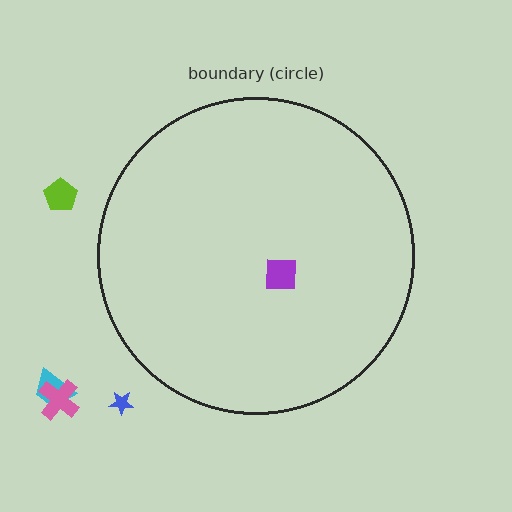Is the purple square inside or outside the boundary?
Inside.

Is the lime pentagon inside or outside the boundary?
Outside.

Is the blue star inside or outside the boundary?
Outside.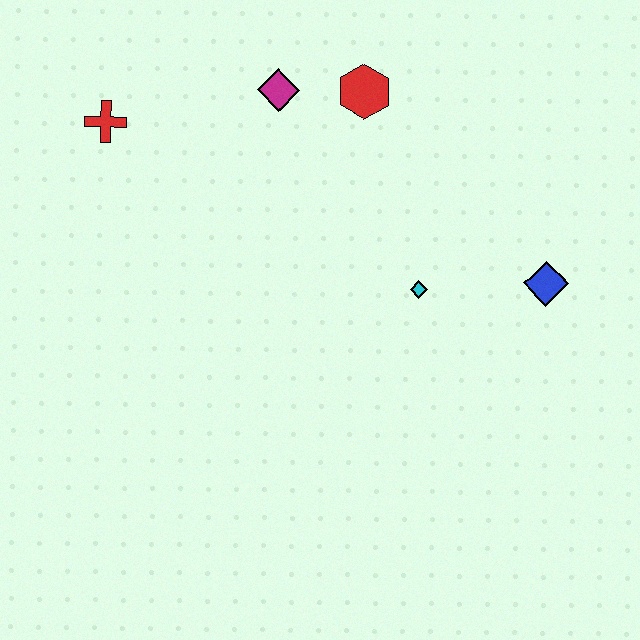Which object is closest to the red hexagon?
The magenta diamond is closest to the red hexagon.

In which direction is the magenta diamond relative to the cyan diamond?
The magenta diamond is above the cyan diamond.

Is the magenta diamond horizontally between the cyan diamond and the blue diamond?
No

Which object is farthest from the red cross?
The blue diamond is farthest from the red cross.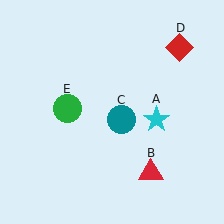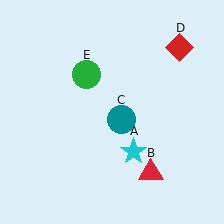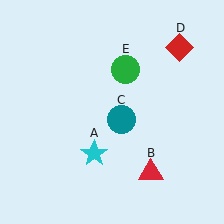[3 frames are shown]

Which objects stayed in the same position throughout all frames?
Red triangle (object B) and teal circle (object C) and red diamond (object D) remained stationary.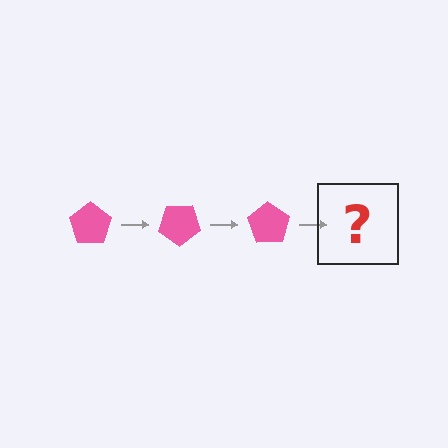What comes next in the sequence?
The next element should be a pink pentagon rotated 105 degrees.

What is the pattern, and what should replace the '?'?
The pattern is that the pentagon rotates 35 degrees each step. The '?' should be a pink pentagon rotated 105 degrees.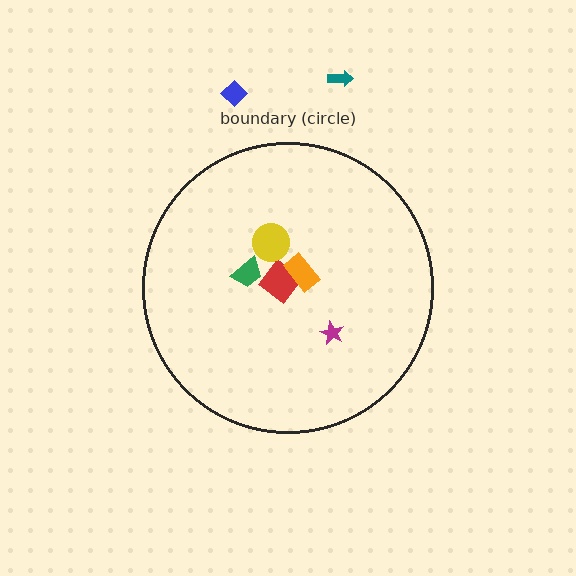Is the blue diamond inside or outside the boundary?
Outside.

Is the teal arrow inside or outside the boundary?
Outside.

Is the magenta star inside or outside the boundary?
Inside.